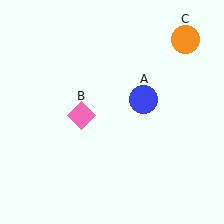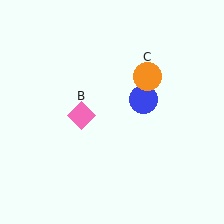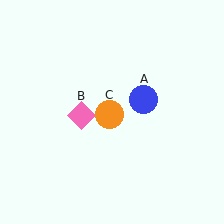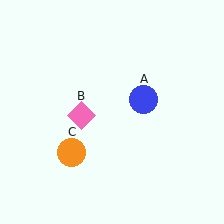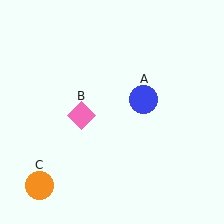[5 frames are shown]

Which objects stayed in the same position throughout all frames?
Blue circle (object A) and pink diamond (object B) remained stationary.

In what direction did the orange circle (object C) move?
The orange circle (object C) moved down and to the left.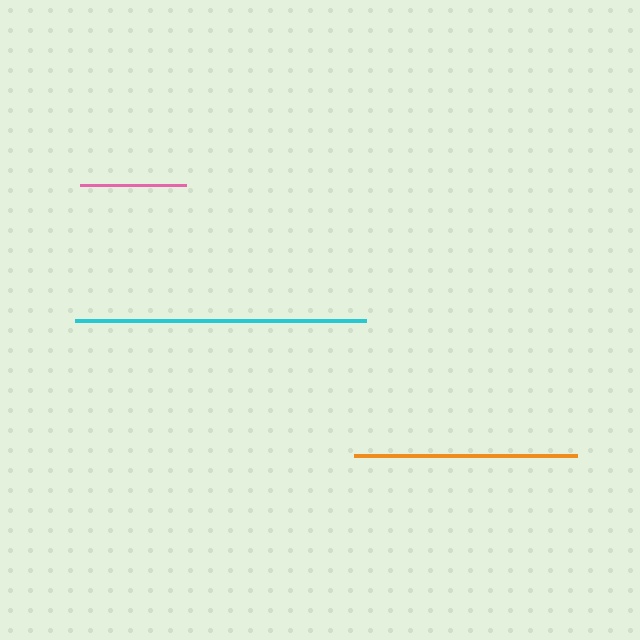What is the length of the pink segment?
The pink segment is approximately 107 pixels long.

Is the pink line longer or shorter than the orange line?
The orange line is longer than the pink line.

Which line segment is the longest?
The cyan line is the longest at approximately 290 pixels.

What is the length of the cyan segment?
The cyan segment is approximately 290 pixels long.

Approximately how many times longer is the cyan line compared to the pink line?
The cyan line is approximately 2.7 times the length of the pink line.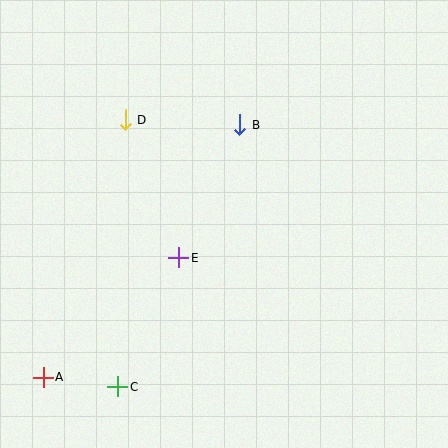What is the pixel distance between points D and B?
The distance between D and B is 114 pixels.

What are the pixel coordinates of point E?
Point E is at (179, 258).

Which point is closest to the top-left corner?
Point D is closest to the top-left corner.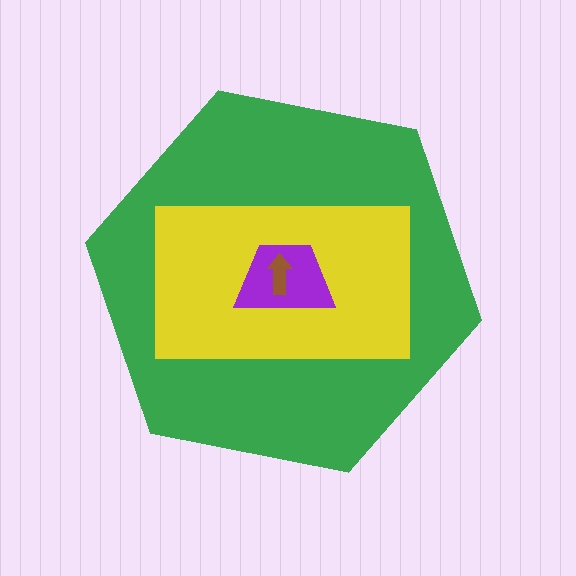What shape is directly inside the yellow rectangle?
The purple trapezoid.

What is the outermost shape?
The green hexagon.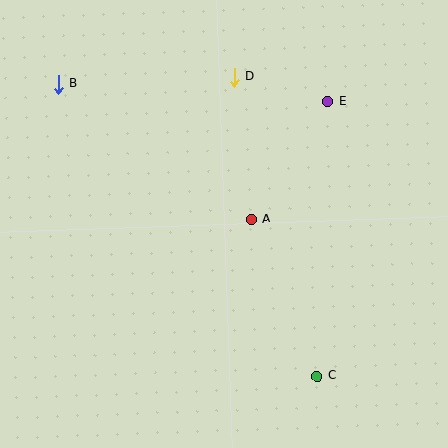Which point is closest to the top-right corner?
Point E is closest to the top-right corner.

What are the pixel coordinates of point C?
Point C is at (317, 376).